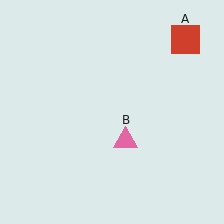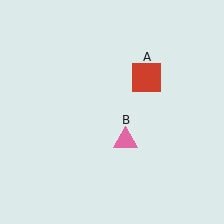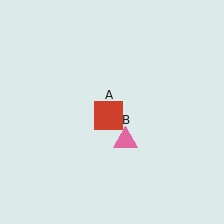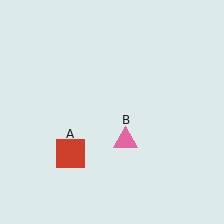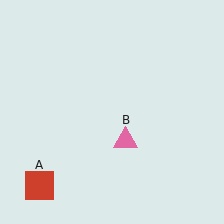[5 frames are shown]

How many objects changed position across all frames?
1 object changed position: red square (object A).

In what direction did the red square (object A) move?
The red square (object A) moved down and to the left.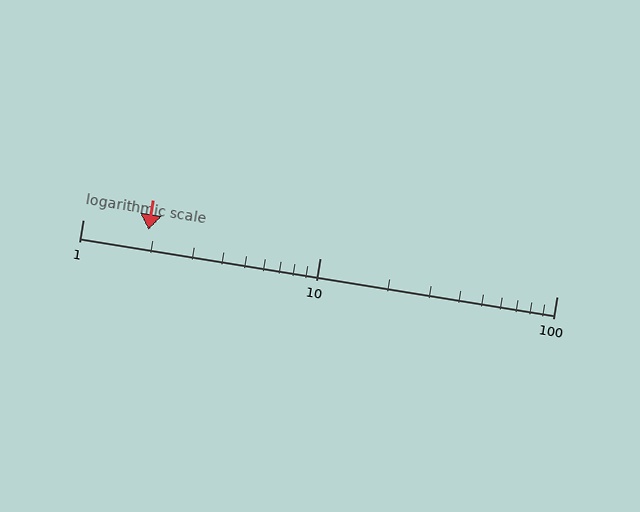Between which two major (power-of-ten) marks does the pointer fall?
The pointer is between 1 and 10.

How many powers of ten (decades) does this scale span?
The scale spans 2 decades, from 1 to 100.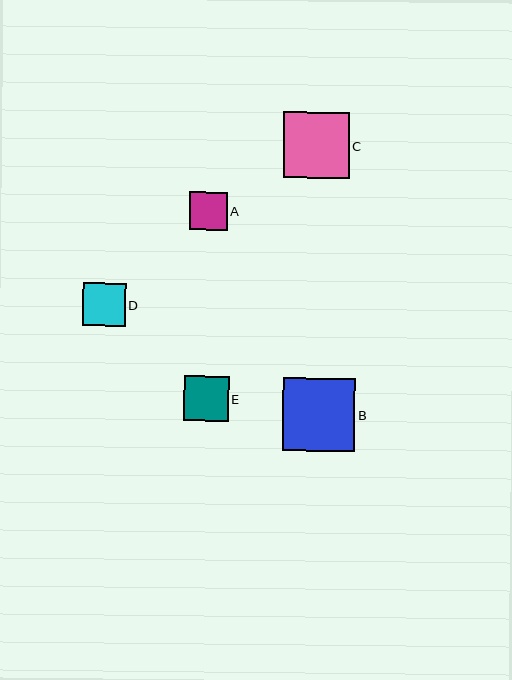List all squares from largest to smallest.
From largest to smallest: B, C, E, D, A.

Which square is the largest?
Square B is the largest with a size of approximately 72 pixels.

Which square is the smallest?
Square A is the smallest with a size of approximately 38 pixels.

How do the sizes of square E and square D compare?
Square E and square D are approximately the same size.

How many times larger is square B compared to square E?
Square B is approximately 1.6 times the size of square E.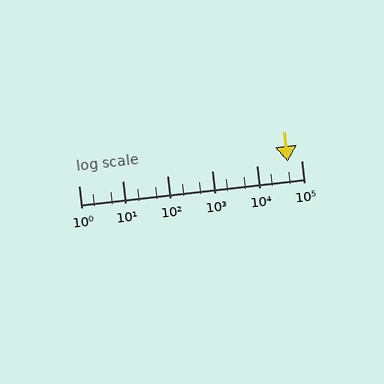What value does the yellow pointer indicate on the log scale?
The pointer indicates approximately 51000.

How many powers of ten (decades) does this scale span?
The scale spans 5 decades, from 1 to 100000.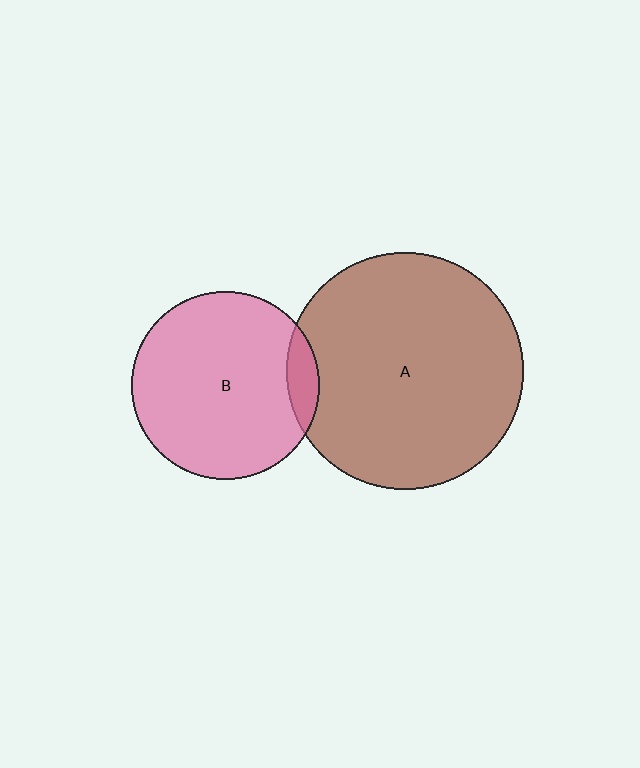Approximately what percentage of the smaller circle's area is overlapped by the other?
Approximately 10%.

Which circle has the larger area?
Circle A (brown).